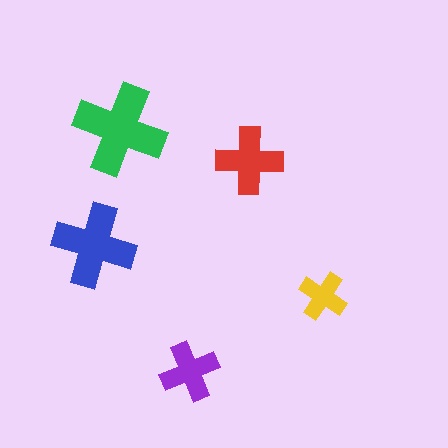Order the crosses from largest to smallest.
the green one, the blue one, the red one, the purple one, the yellow one.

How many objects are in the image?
There are 5 objects in the image.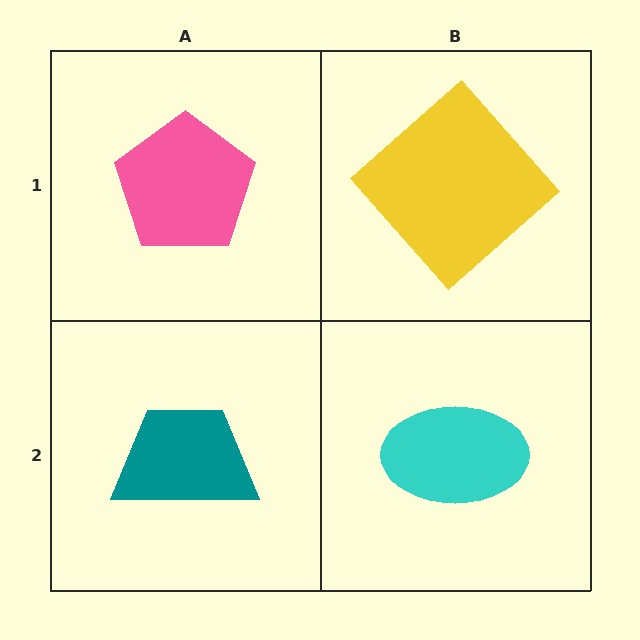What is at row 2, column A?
A teal trapezoid.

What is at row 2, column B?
A cyan ellipse.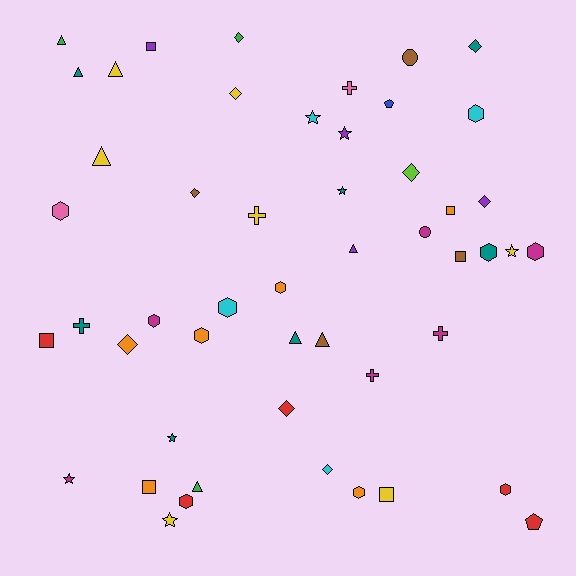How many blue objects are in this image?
There is 1 blue object.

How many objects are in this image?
There are 50 objects.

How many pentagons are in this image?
There are 2 pentagons.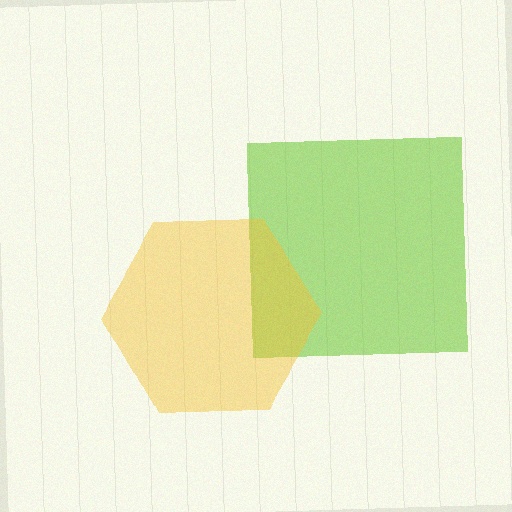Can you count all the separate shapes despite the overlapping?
Yes, there are 2 separate shapes.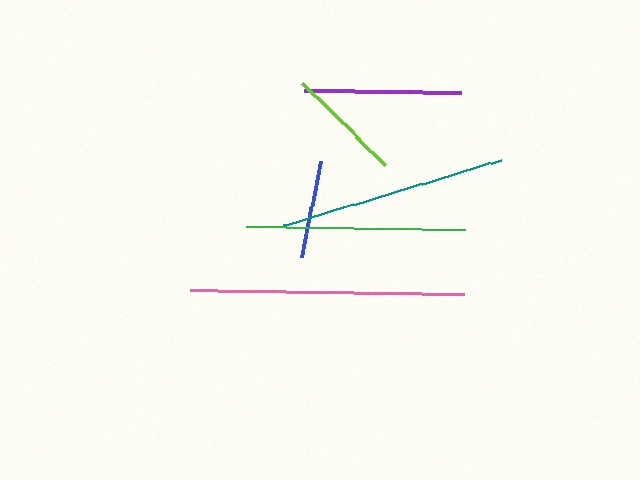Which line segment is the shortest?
The blue line is the shortest at approximately 98 pixels.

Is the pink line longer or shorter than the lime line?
The pink line is longer than the lime line.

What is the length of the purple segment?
The purple segment is approximately 157 pixels long.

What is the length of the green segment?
The green segment is approximately 219 pixels long.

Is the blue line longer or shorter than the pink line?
The pink line is longer than the blue line.